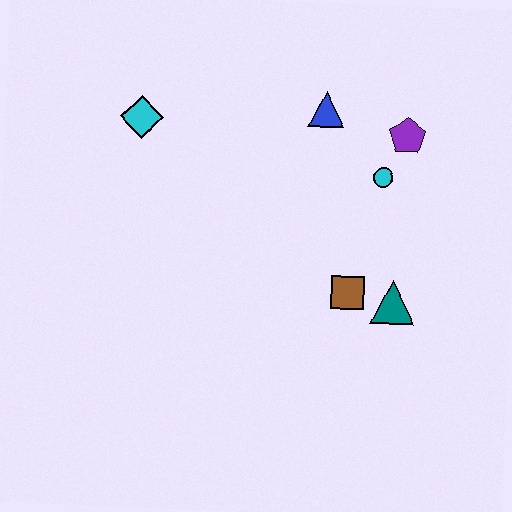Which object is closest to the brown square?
The teal triangle is closest to the brown square.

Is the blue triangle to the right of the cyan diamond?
Yes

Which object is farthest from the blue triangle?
The teal triangle is farthest from the blue triangle.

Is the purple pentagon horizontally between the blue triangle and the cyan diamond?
No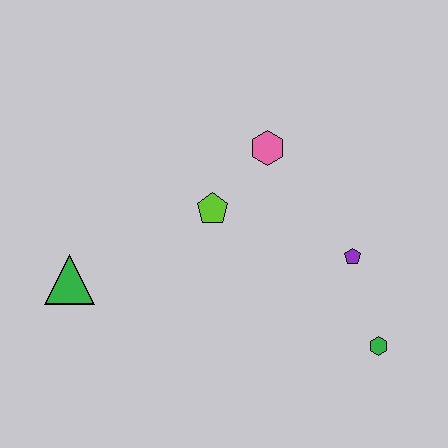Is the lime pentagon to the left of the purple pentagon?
Yes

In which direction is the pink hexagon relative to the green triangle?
The pink hexagon is to the right of the green triangle.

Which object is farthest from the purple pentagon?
The green triangle is farthest from the purple pentagon.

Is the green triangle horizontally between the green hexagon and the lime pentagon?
No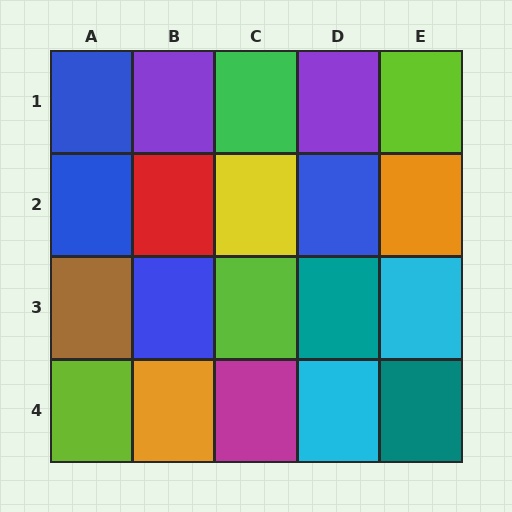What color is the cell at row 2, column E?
Orange.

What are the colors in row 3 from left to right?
Brown, blue, lime, teal, cyan.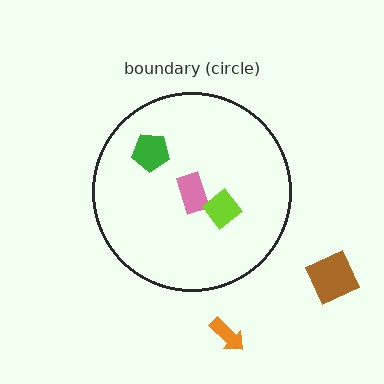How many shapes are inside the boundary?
3 inside, 2 outside.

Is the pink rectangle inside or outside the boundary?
Inside.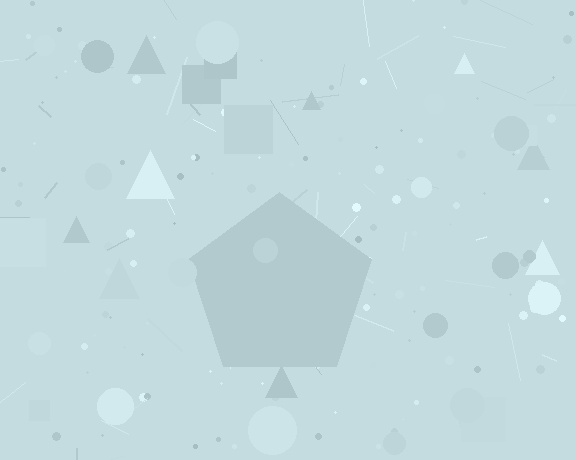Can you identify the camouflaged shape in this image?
The camouflaged shape is a pentagon.